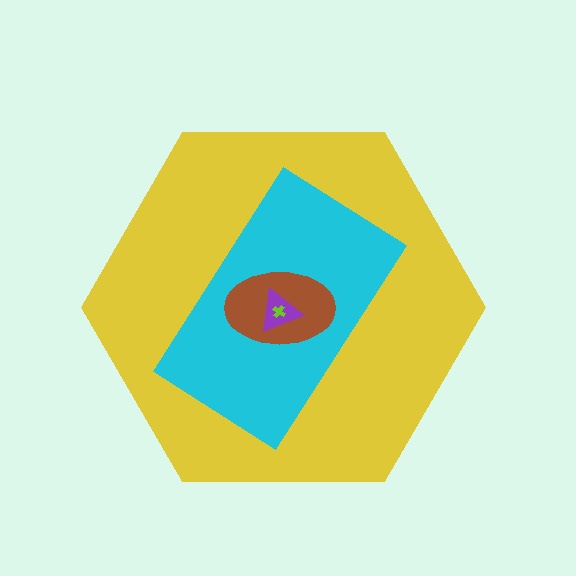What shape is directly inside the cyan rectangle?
The brown ellipse.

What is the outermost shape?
The yellow hexagon.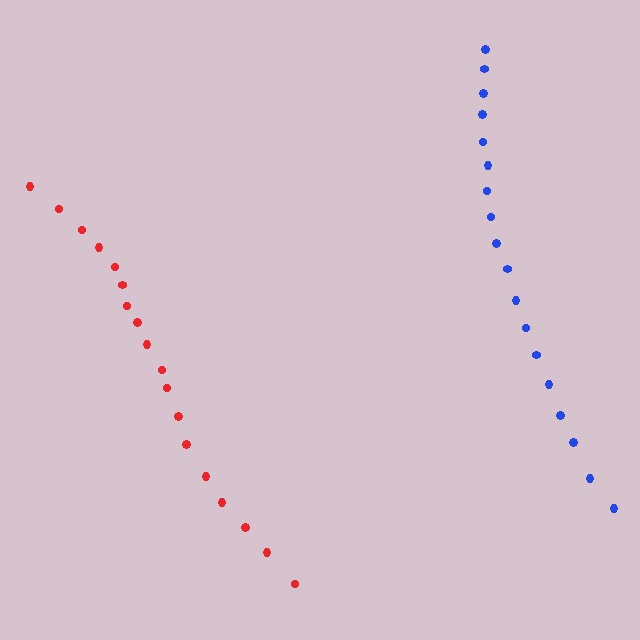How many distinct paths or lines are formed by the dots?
There are 2 distinct paths.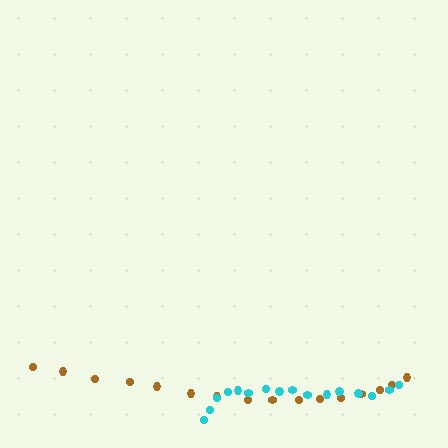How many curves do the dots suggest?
There are 2 distinct paths.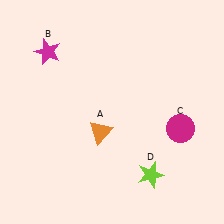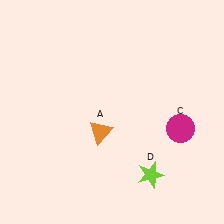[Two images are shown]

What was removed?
The magenta star (B) was removed in Image 2.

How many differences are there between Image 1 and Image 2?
There is 1 difference between the two images.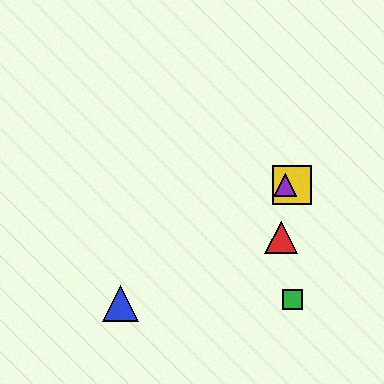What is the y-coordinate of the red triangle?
The red triangle is at y≈238.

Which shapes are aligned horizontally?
The yellow square, the purple triangle are aligned horizontally.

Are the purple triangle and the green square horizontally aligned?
No, the purple triangle is at y≈185 and the green square is at y≈299.